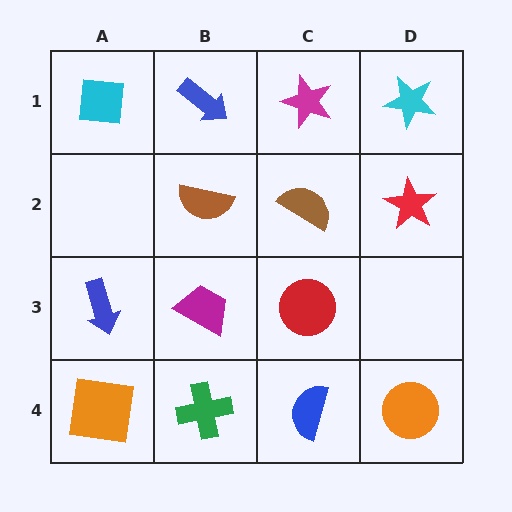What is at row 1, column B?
A blue arrow.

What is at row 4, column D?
An orange circle.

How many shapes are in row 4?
4 shapes.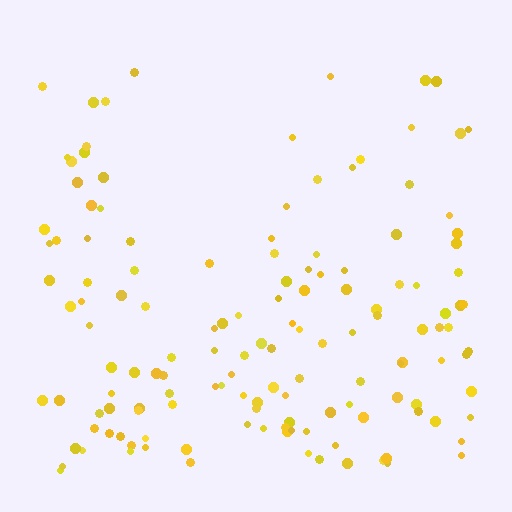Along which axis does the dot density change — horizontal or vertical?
Vertical.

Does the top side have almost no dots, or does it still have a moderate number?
Still a moderate number, just noticeably fewer than the bottom.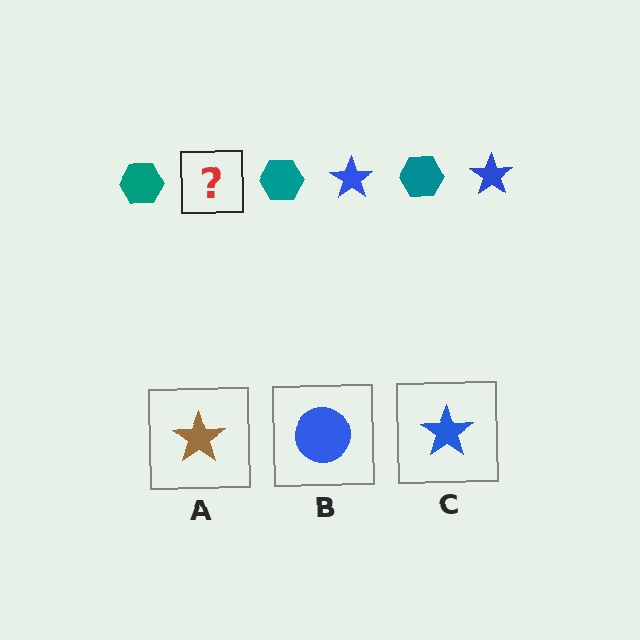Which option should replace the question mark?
Option C.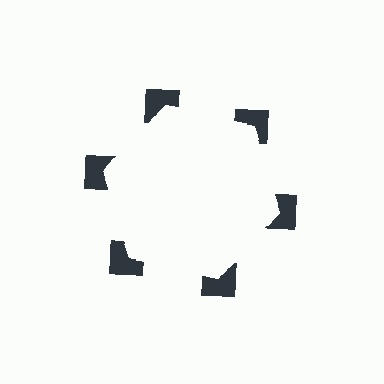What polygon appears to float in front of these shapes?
An illusory hexagon — its edges are inferred from the aligned wedge cuts in the notched squares, not physically drawn.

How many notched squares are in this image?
There are 6 — one at each vertex of the illusory hexagon.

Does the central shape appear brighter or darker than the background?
It typically appears slightly brighter than the background, even though no actual brightness change is drawn.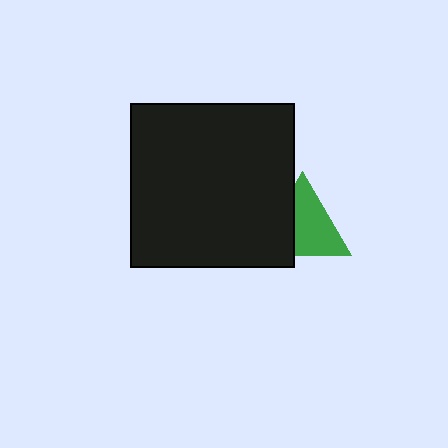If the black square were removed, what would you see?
You would see the complete green triangle.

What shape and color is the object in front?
The object in front is a black square.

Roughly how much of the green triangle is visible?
About half of it is visible (roughly 64%).